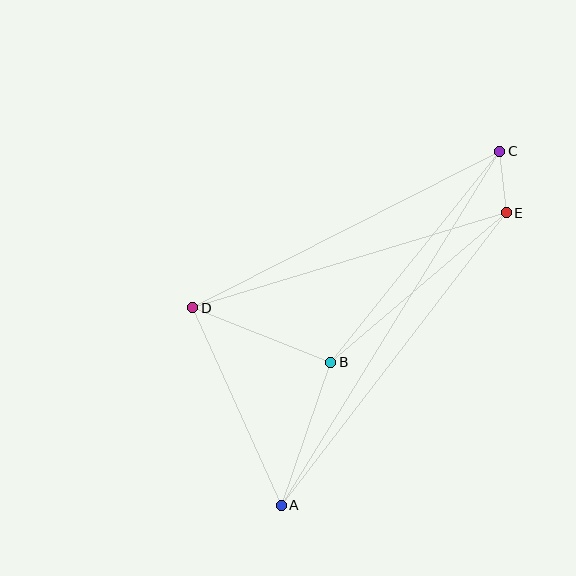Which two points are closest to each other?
Points C and E are closest to each other.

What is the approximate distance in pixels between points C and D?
The distance between C and D is approximately 344 pixels.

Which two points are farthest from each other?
Points A and C are farthest from each other.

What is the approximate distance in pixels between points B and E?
The distance between B and E is approximately 231 pixels.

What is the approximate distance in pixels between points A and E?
The distance between A and E is approximately 369 pixels.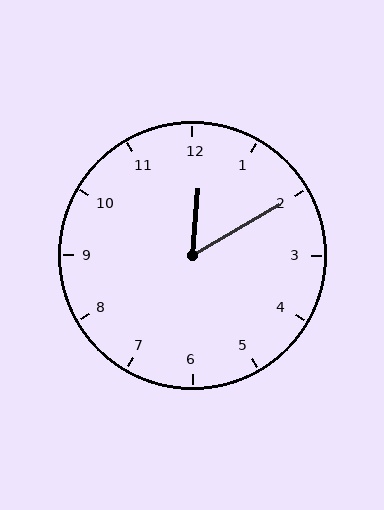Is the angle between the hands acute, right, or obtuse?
It is acute.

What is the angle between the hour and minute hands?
Approximately 55 degrees.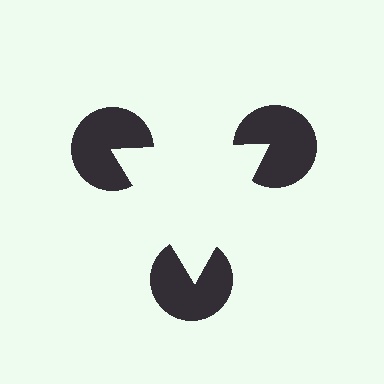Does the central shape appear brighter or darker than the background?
It typically appears slightly brighter than the background, even though no actual brightness change is drawn.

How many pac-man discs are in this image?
There are 3 — one at each vertex of the illusory triangle.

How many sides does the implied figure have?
3 sides.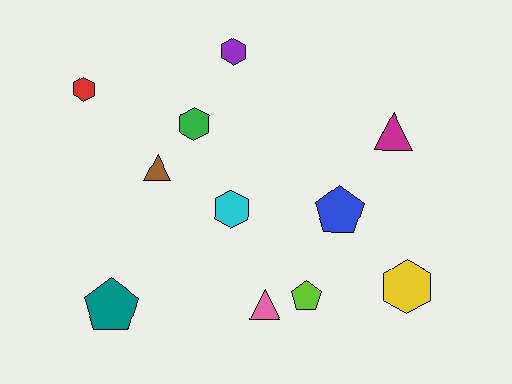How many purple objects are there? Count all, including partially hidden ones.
There is 1 purple object.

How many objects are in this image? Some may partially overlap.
There are 11 objects.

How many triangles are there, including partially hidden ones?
There are 3 triangles.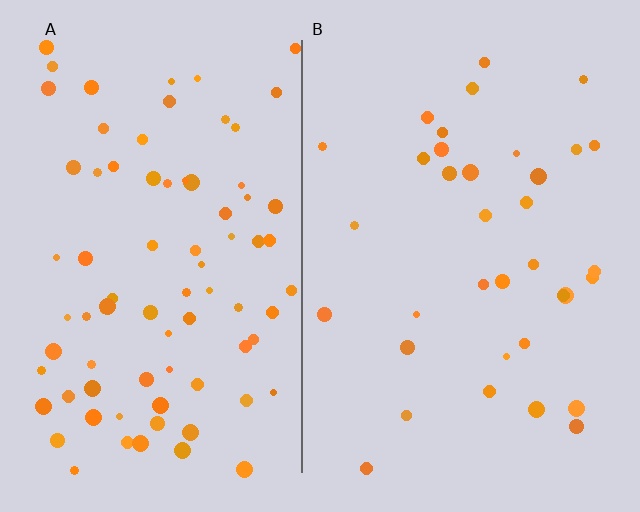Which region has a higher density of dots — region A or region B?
A (the left).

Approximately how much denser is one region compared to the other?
Approximately 2.3× — region A over region B.